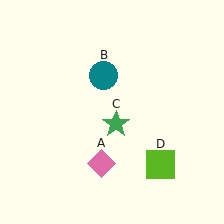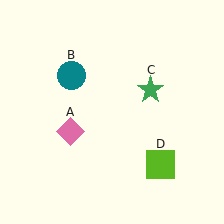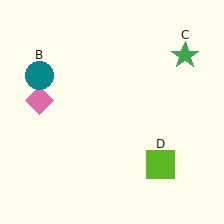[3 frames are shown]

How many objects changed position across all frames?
3 objects changed position: pink diamond (object A), teal circle (object B), green star (object C).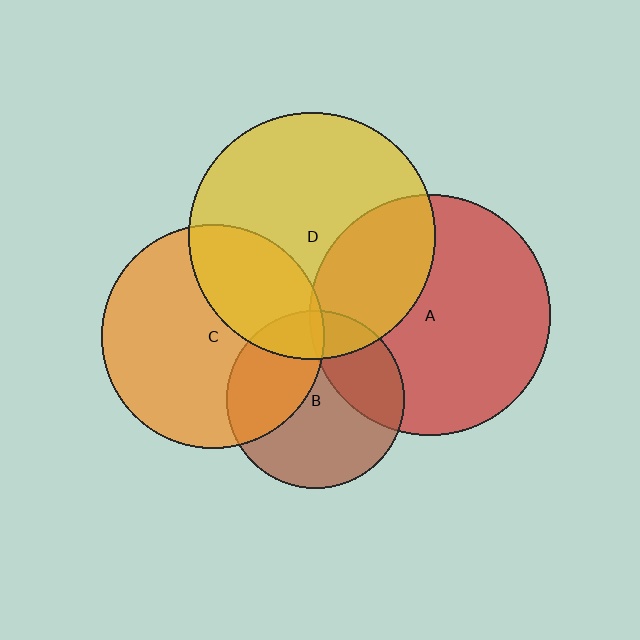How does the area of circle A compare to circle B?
Approximately 1.8 times.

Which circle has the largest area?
Circle D (yellow).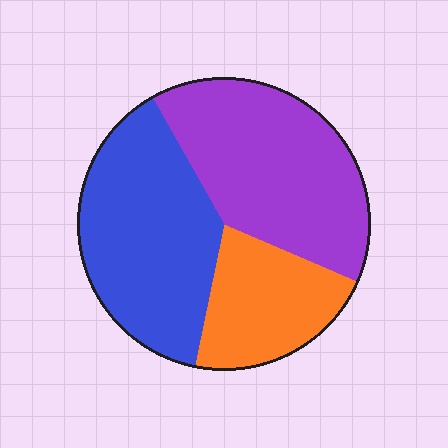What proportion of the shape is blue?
Blue covers 39% of the shape.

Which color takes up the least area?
Orange, at roughly 20%.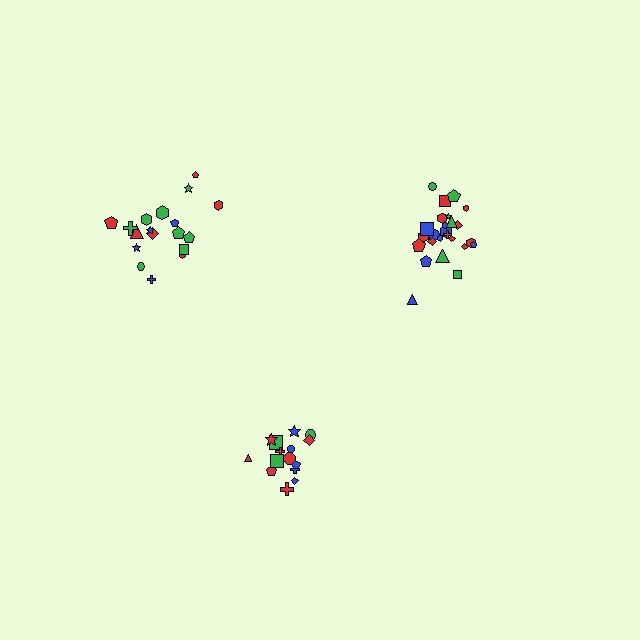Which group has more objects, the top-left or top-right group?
The top-right group.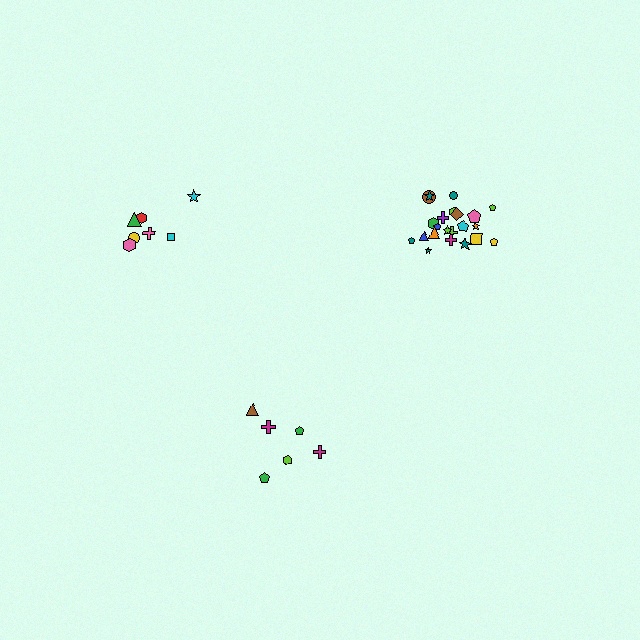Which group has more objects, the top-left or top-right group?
The top-right group.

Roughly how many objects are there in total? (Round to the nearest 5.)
Roughly 35 objects in total.